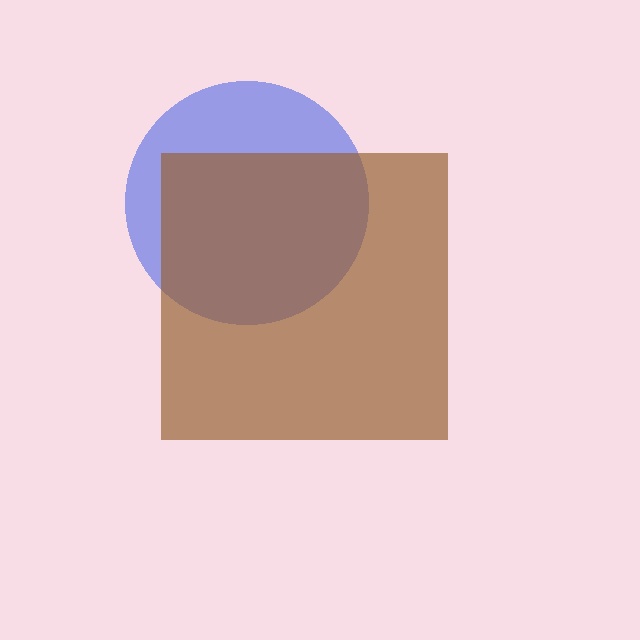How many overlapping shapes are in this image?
There are 2 overlapping shapes in the image.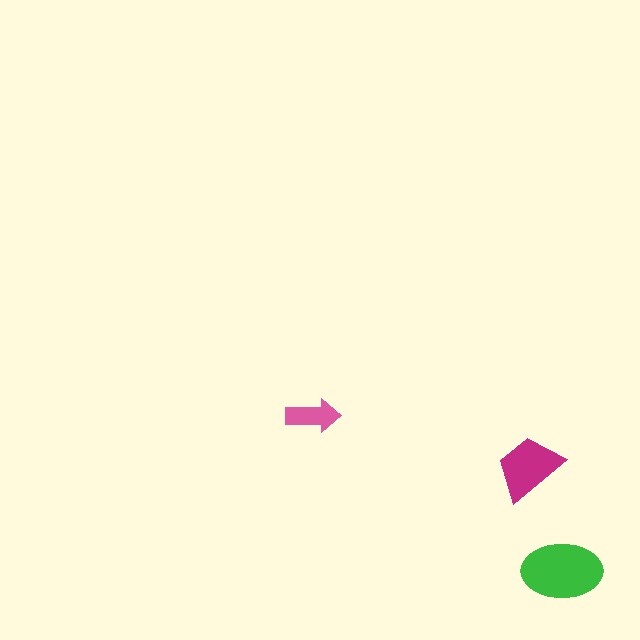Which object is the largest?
The green ellipse.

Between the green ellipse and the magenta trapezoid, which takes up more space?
The green ellipse.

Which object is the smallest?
The pink arrow.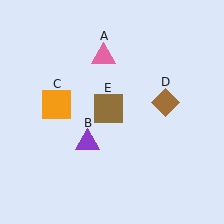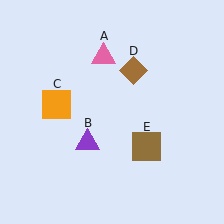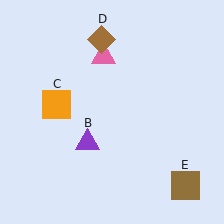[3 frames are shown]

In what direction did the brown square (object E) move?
The brown square (object E) moved down and to the right.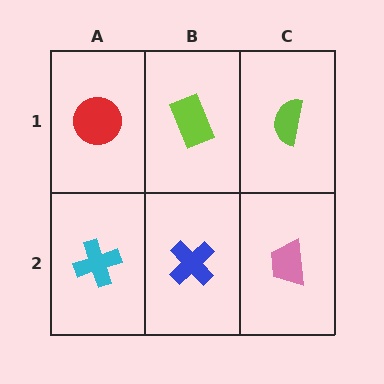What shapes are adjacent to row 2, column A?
A red circle (row 1, column A), a blue cross (row 2, column B).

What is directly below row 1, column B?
A blue cross.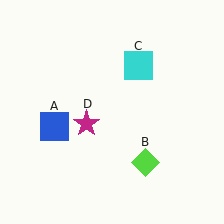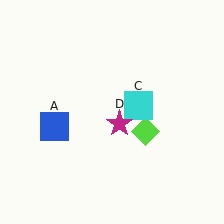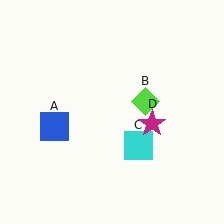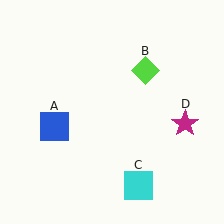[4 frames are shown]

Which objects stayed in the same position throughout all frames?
Blue square (object A) remained stationary.